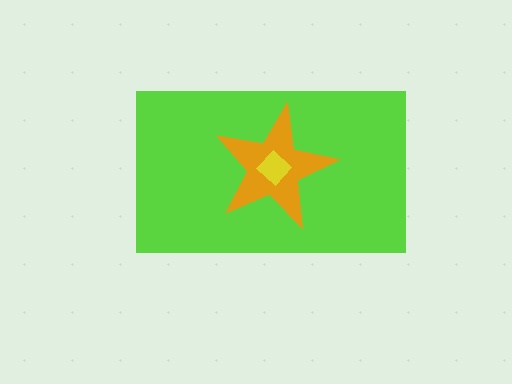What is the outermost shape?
The lime rectangle.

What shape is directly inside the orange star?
The yellow diamond.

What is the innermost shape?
The yellow diamond.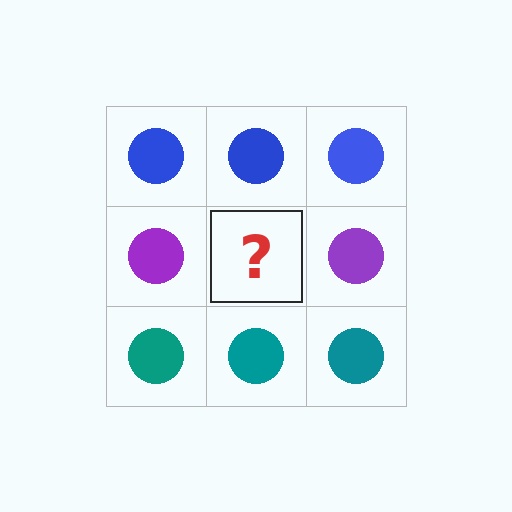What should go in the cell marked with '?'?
The missing cell should contain a purple circle.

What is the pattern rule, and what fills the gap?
The rule is that each row has a consistent color. The gap should be filled with a purple circle.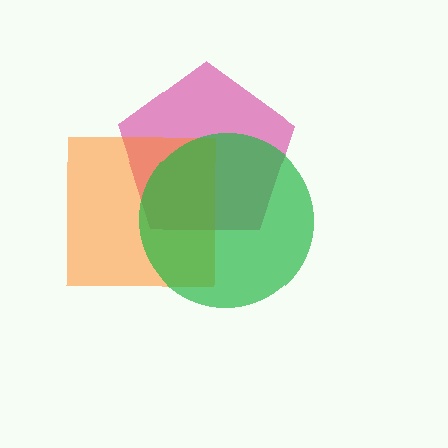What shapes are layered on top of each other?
The layered shapes are: a pink pentagon, an orange square, a green circle.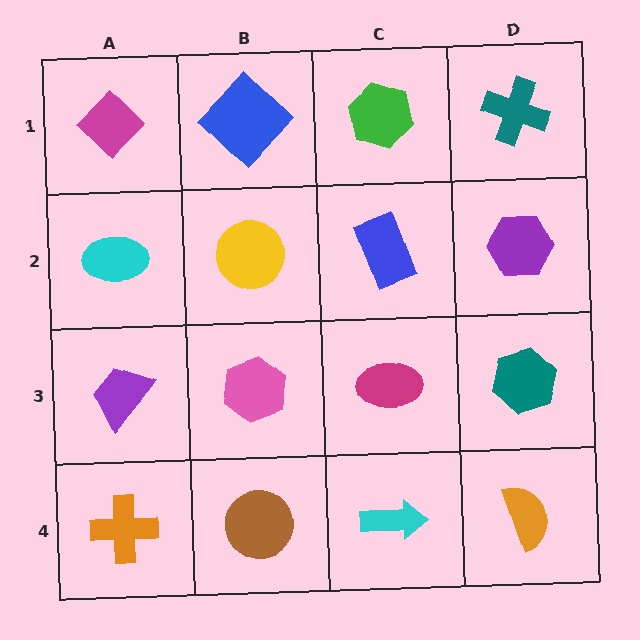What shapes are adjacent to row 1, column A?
A cyan ellipse (row 2, column A), a blue diamond (row 1, column B).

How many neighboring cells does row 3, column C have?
4.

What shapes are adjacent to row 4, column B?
A pink hexagon (row 3, column B), an orange cross (row 4, column A), a cyan arrow (row 4, column C).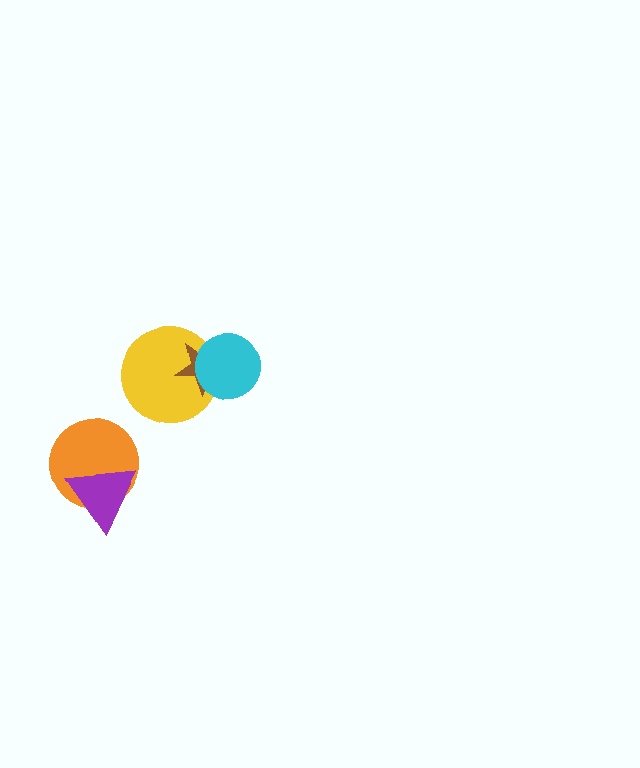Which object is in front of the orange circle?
The purple triangle is in front of the orange circle.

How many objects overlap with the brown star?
2 objects overlap with the brown star.